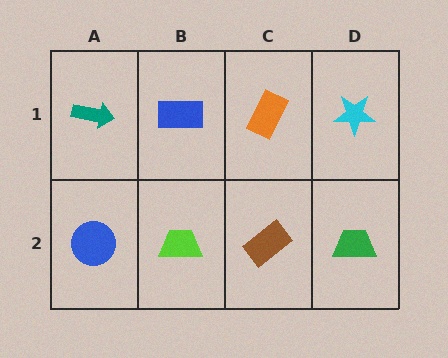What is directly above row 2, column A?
A teal arrow.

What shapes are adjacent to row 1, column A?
A blue circle (row 2, column A), a blue rectangle (row 1, column B).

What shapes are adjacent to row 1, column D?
A green trapezoid (row 2, column D), an orange rectangle (row 1, column C).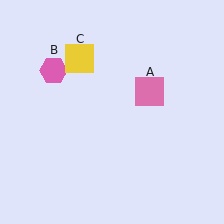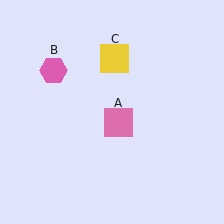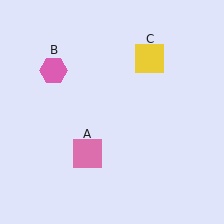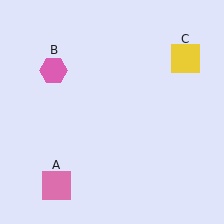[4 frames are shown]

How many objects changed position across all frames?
2 objects changed position: pink square (object A), yellow square (object C).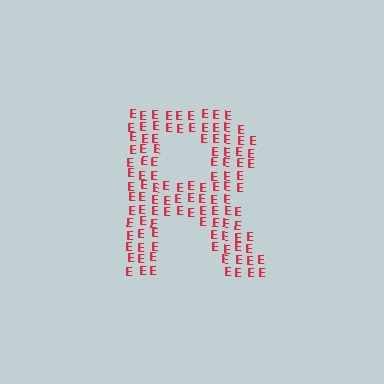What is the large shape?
The large shape is the letter R.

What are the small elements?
The small elements are letter E's.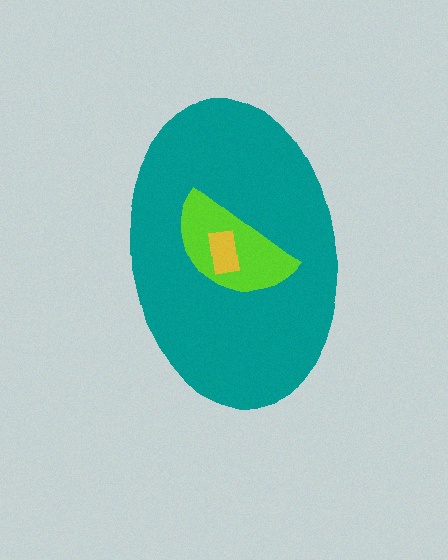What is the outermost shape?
The teal ellipse.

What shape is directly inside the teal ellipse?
The lime semicircle.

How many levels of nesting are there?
3.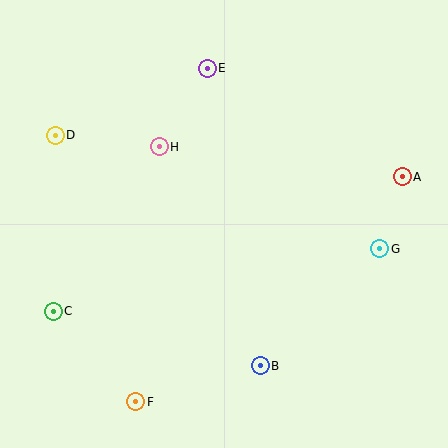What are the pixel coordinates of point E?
Point E is at (207, 68).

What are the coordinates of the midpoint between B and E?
The midpoint between B and E is at (234, 217).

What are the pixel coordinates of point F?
Point F is at (136, 402).